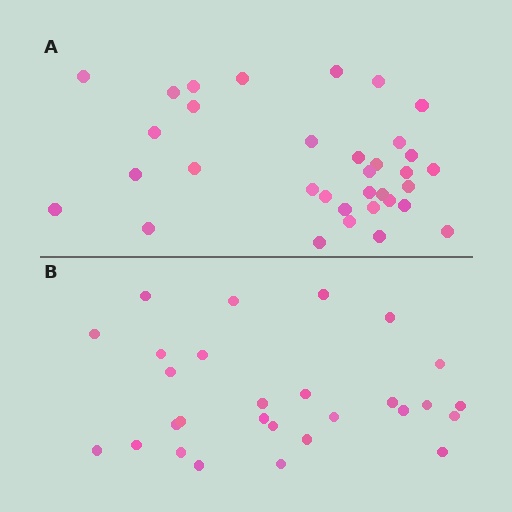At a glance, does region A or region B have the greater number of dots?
Region A (the top region) has more dots.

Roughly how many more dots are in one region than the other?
Region A has about 6 more dots than region B.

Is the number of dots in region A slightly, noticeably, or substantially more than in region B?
Region A has only slightly more — the two regions are fairly close. The ratio is roughly 1.2 to 1.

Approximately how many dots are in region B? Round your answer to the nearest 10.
About 30 dots. (The exact count is 28, which rounds to 30.)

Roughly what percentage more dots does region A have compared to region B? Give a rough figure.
About 20% more.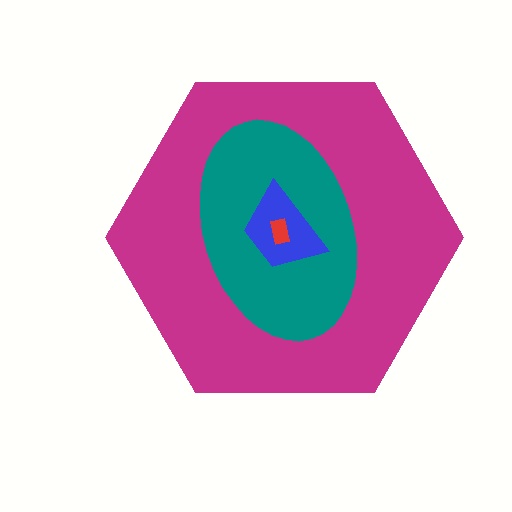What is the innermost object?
The red rectangle.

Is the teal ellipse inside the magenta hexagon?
Yes.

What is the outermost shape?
The magenta hexagon.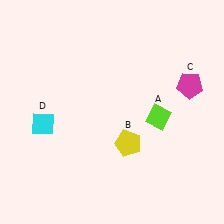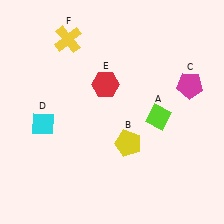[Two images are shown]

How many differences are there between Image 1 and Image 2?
There are 2 differences between the two images.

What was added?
A red hexagon (E), a yellow cross (F) were added in Image 2.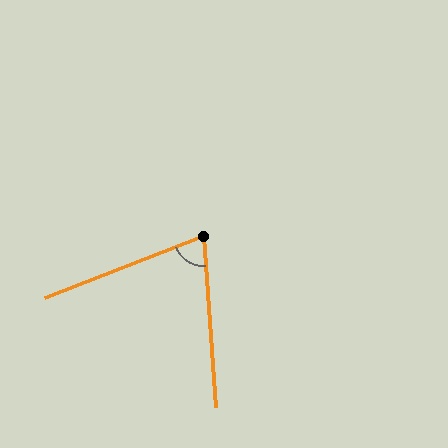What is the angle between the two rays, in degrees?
Approximately 73 degrees.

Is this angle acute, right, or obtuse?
It is acute.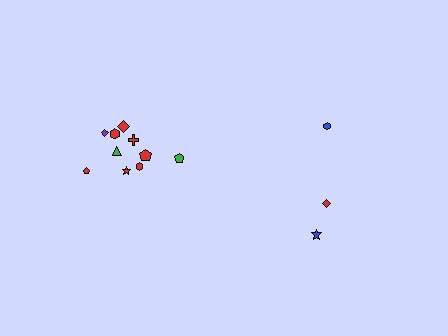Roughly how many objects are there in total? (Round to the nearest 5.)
Roughly 15 objects in total.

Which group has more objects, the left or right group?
The left group.